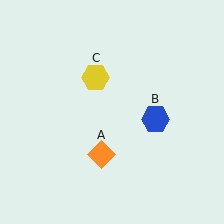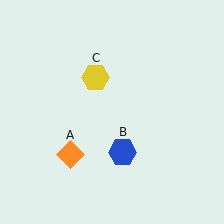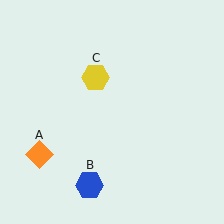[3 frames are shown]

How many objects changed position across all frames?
2 objects changed position: orange diamond (object A), blue hexagon (object B).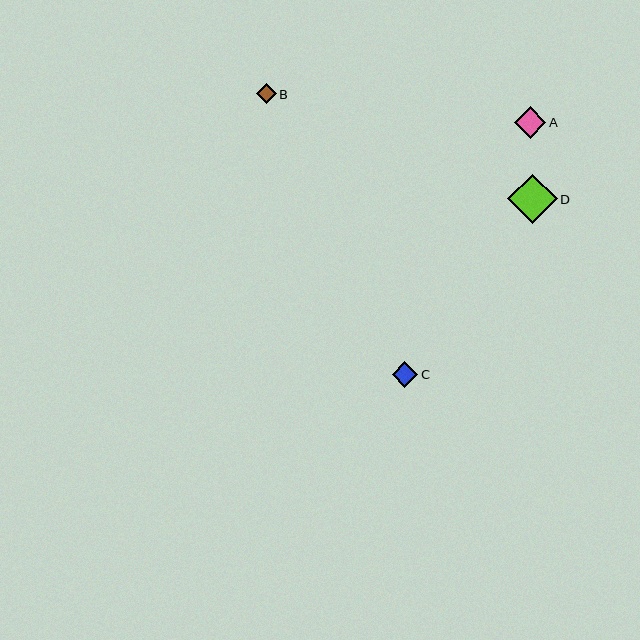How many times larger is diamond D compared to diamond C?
Diamond D is approximately 1.9 times the size of diamond C.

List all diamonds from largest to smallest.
From largest to smallest: D, A, C, B.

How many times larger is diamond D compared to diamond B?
Diamond D is approximately 2.4 times the size of diamond B.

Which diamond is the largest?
Diamond D is the largest with a size of approximately 49 pixels.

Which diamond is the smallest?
Diamond B is the smallest with a size of approximately 20 pixels.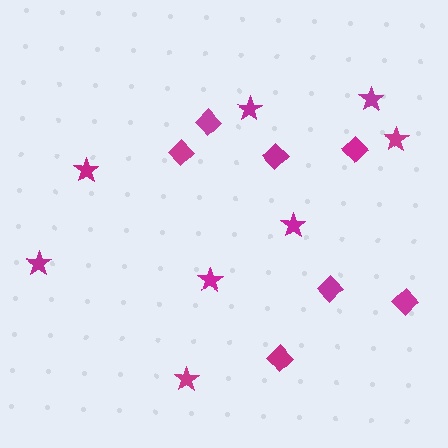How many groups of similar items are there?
There are 2 groups: one group of stars (8) and one group of diamonds (7).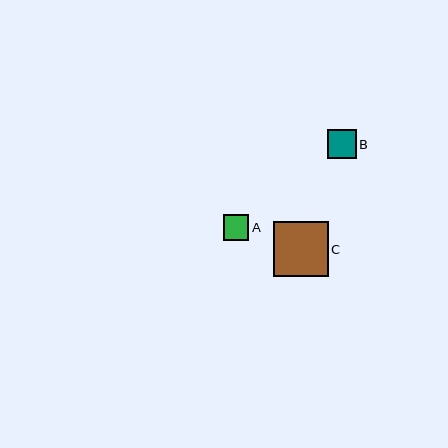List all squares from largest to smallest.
From largest to smallest: C, B, A.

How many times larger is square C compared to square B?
Square C is approximately 1.9 times the size of square B.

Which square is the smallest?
Square A is the smallest with a size of approximately 25 pixels.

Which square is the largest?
Square C is the largest with a size of approximately 55 pixels.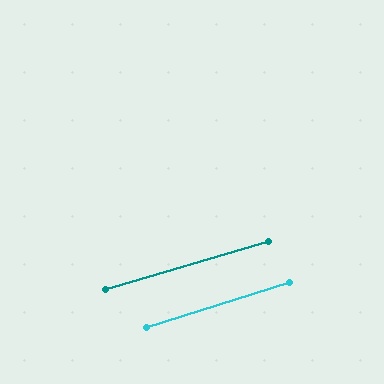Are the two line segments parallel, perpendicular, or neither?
Parallel — their directions differ by only 0.9°.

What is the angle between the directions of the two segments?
Approximately 1 degree.